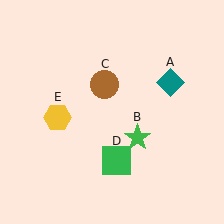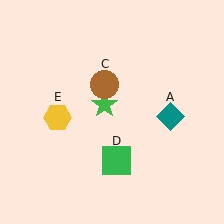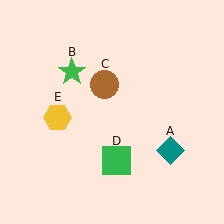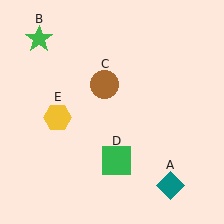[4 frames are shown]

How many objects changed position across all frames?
2 objects changed position: teal diamond (object A), green star (object B).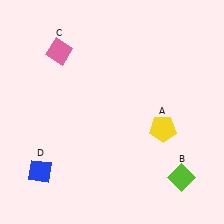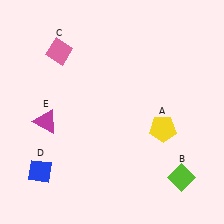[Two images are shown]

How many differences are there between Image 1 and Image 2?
There is 1 difference between the two images.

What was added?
A magenta triangle (E) was added in Image 2.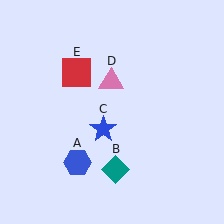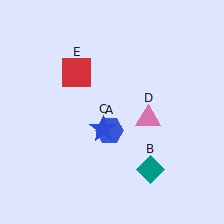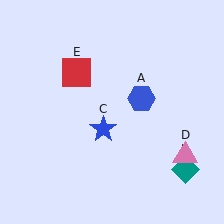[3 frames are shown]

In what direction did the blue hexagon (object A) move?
The blue hexagon (object A) moved up and to the right.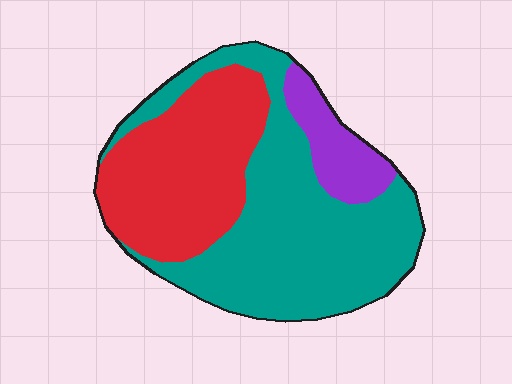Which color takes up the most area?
Teal, at roughly 55%.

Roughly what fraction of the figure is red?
Red takes up between a third and a half of the figure.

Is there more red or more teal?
Teal.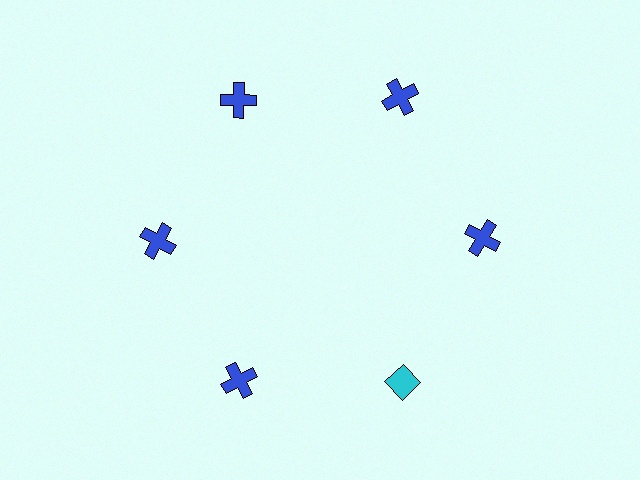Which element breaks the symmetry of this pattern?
The cyan diamond at roughly the 5 o'clock position breaks the symmetry. All other shapes are blue crosses.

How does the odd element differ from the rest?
It differs in both color (cyan instead of blue) and shape (diamond instead of cross).